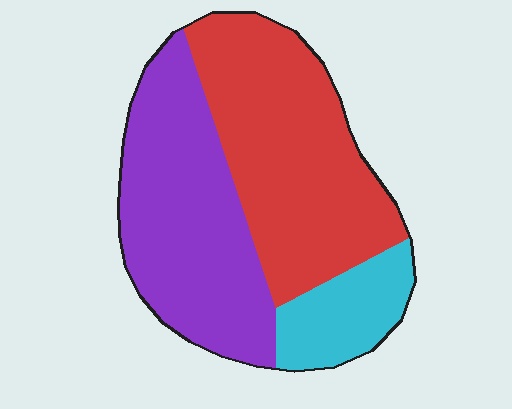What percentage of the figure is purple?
Purple takes up between a quarter and a half of the figure.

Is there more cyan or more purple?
Purple.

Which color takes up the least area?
Cyan, at roughly 15%.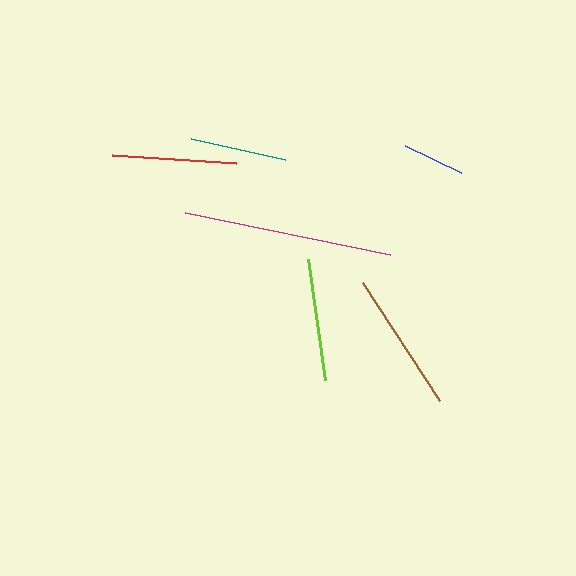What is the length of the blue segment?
The blue segment is approximately 62 pixels long.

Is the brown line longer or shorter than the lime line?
The brown line is longer than the lime line.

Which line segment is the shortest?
The blue line is the shortest at approximately 62 pixels.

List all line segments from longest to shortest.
From longest to shortest: magenta, brown, red, lime, teal, blue.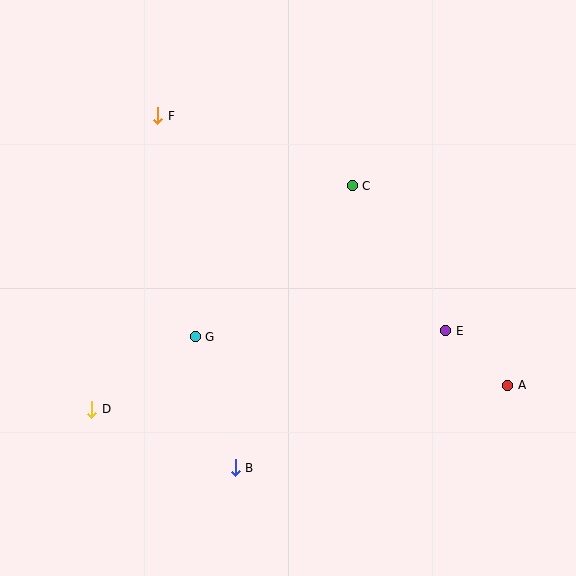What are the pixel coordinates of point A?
Point A is at (508, 385).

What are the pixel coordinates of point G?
Point G is at (195, 337).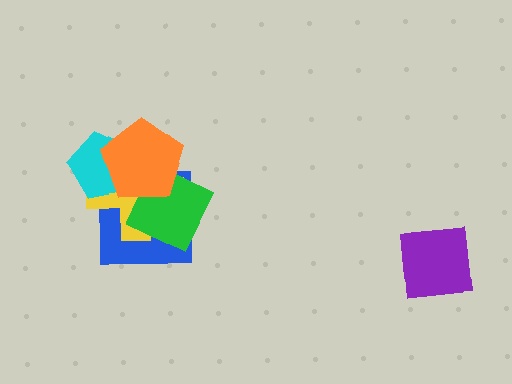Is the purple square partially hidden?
No, no other shape covers it.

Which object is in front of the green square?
The orange pentagon is in front of the green square.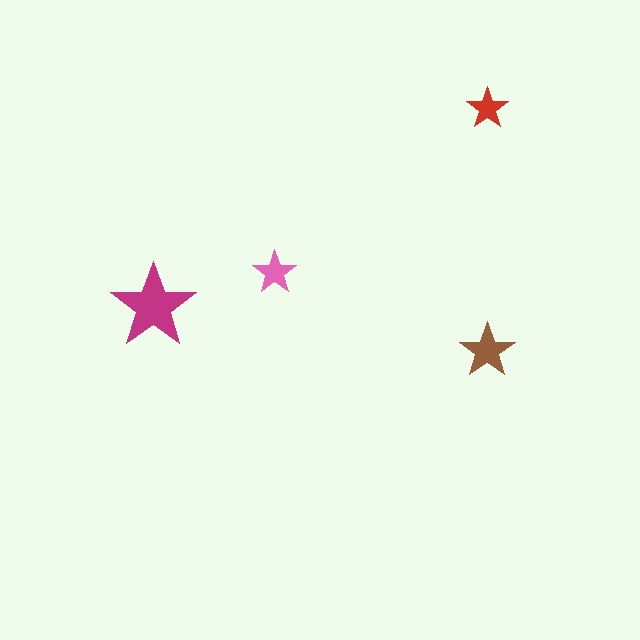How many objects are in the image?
There are 4 objects in the image.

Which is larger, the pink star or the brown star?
The brown one.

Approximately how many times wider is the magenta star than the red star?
About 2 times wider.